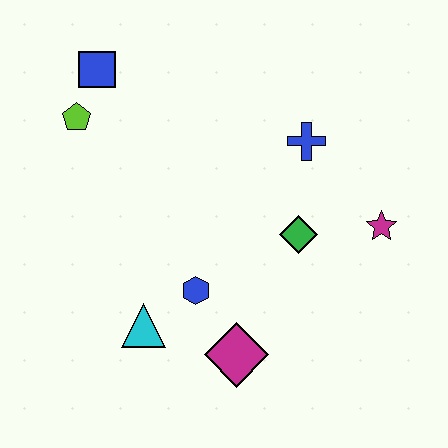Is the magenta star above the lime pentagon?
No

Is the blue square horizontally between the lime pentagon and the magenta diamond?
Yes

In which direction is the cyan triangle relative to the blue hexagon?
The cyan triangle is to the left of the blue hexagon.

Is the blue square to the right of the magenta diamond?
No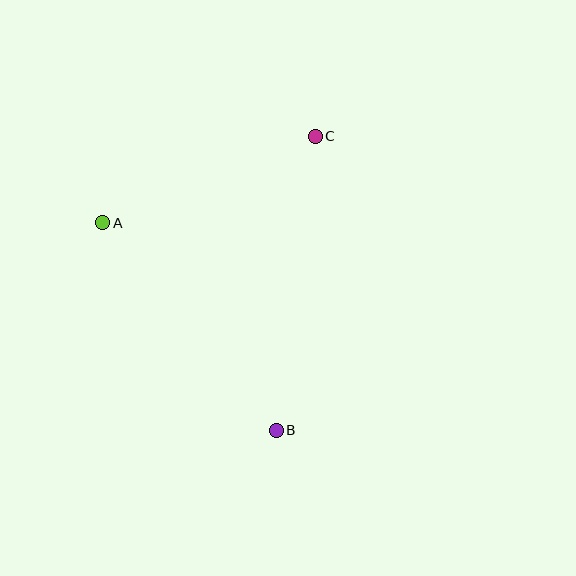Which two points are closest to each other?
Points A and C are closest to each other.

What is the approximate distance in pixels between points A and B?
The distance between A and B is approximately 271 pixels.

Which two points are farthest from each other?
Points B and C are farthest from each other.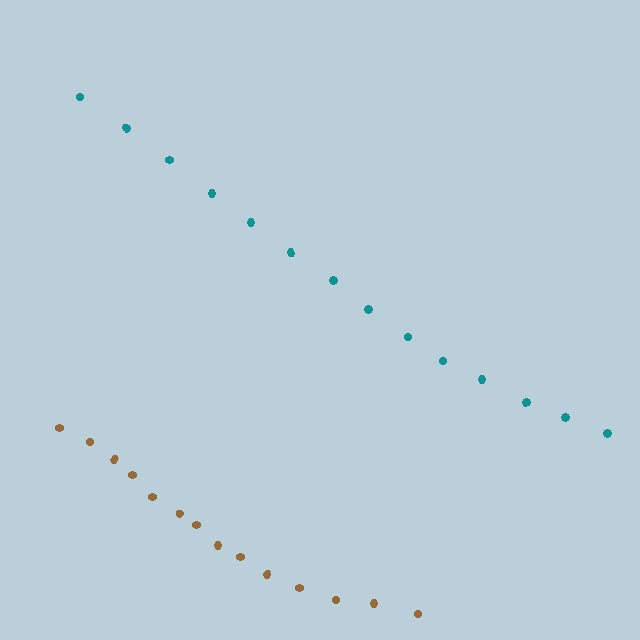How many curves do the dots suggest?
There are 2 distinct paths.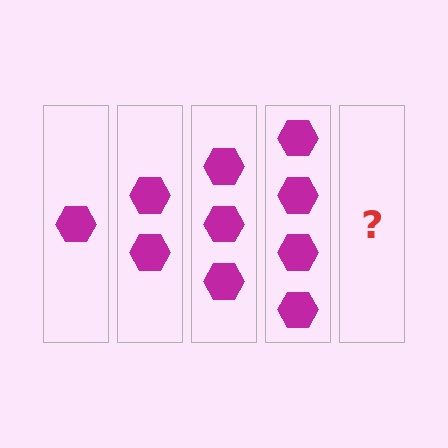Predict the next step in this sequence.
The next step is 5 hexagons.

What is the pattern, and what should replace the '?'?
The pattern is that each step adds one more hexagon. The '?' should be 5 hexagons.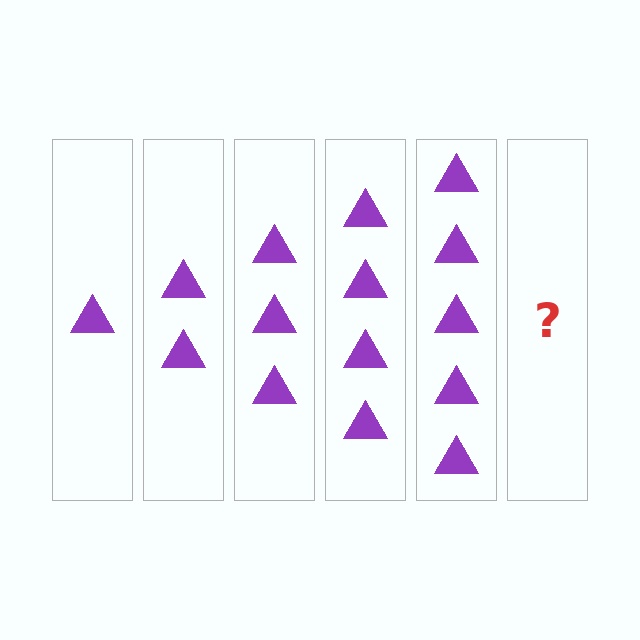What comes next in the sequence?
The next element should be 6 triangles.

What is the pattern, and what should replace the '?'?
The pattern is that each step adds one more triangle. The '?' should be 6 triangles.